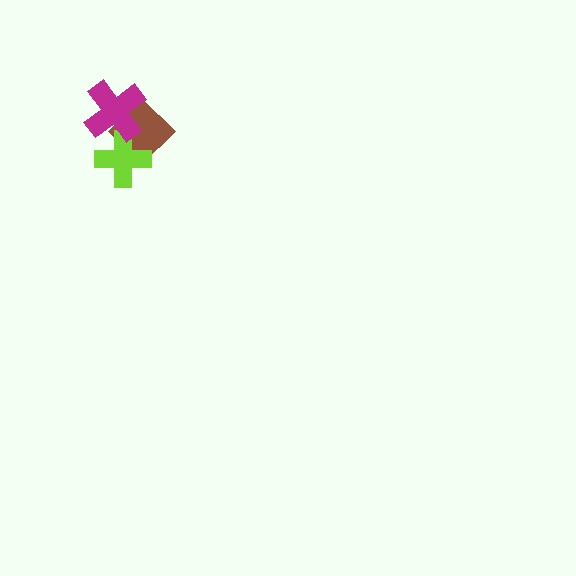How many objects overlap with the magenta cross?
2 objects overlap with the magenta cross.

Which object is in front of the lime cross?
The magenta cross is in front of the lime cross.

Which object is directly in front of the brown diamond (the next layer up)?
The lime cross is directly in front of the brown diamond.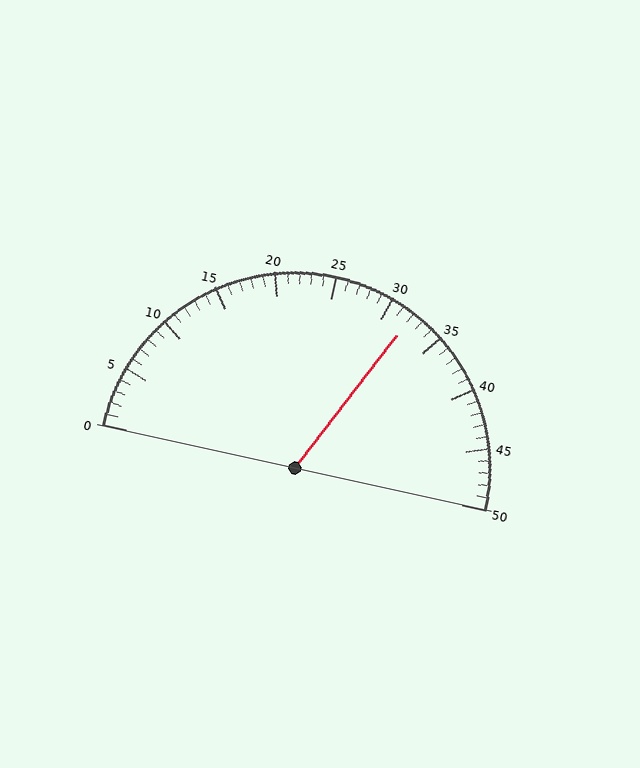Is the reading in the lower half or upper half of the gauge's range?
The reading is in the upper half of the range (0 to 50).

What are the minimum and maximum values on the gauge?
The gauge ranges from 0 to 50.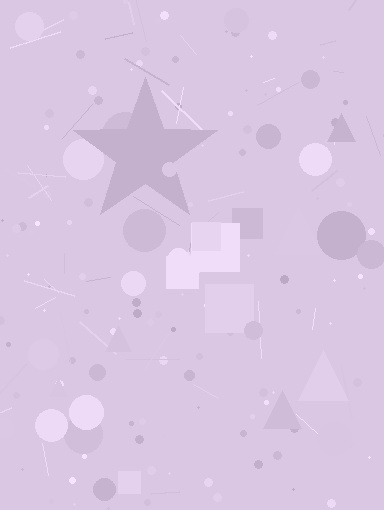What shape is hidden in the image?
A star is hidden in the image.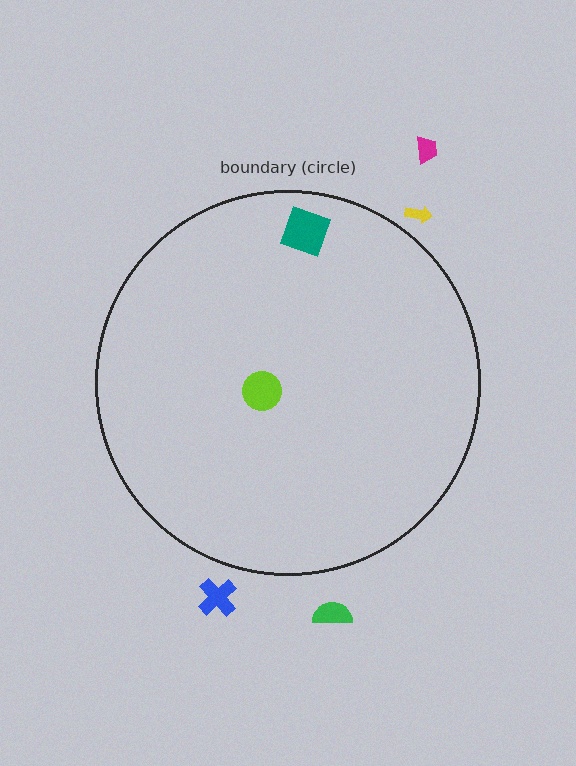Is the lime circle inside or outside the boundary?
Inside.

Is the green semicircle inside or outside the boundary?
Outside.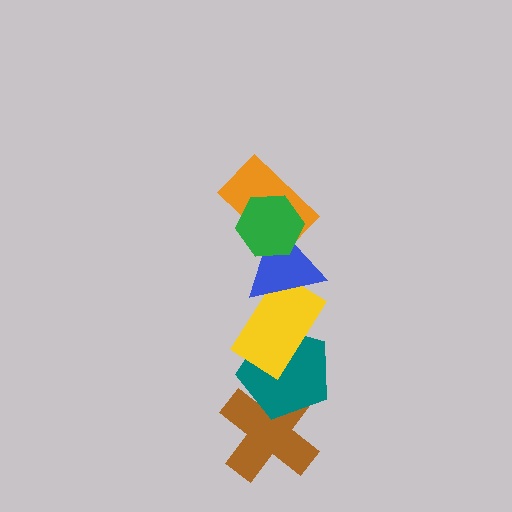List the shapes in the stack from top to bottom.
From top to bottom: the green hexagon, the orange rectangle, the blue triangle, the yellow rectangle, the teal pentagon, the brown cross.